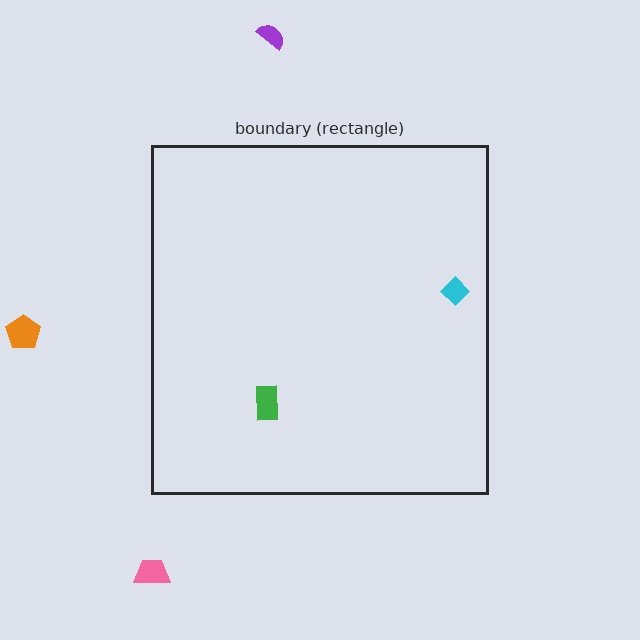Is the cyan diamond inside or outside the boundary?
Inside.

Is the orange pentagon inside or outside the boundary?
Outside.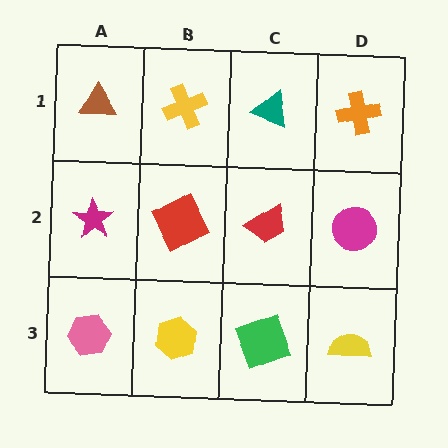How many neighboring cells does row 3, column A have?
2.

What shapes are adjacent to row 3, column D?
A magenta circle (row 2, column D), a green square (row 3, column C).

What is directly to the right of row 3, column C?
A yellow semicircle.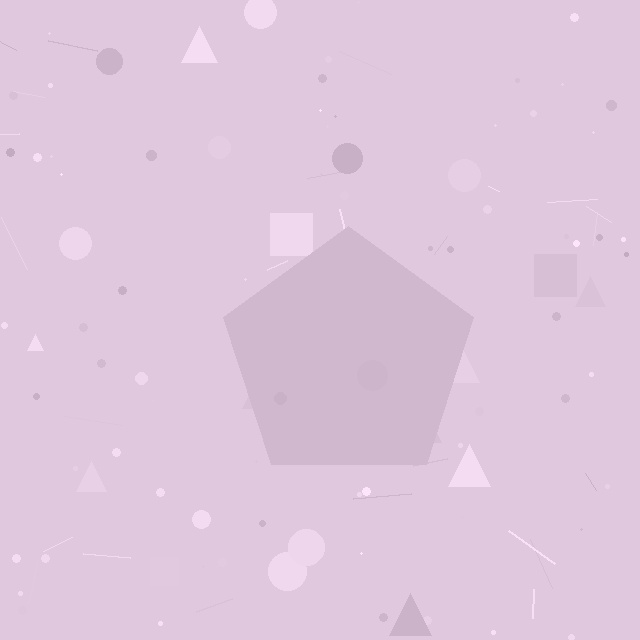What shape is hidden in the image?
A pentagon is hidden in the image.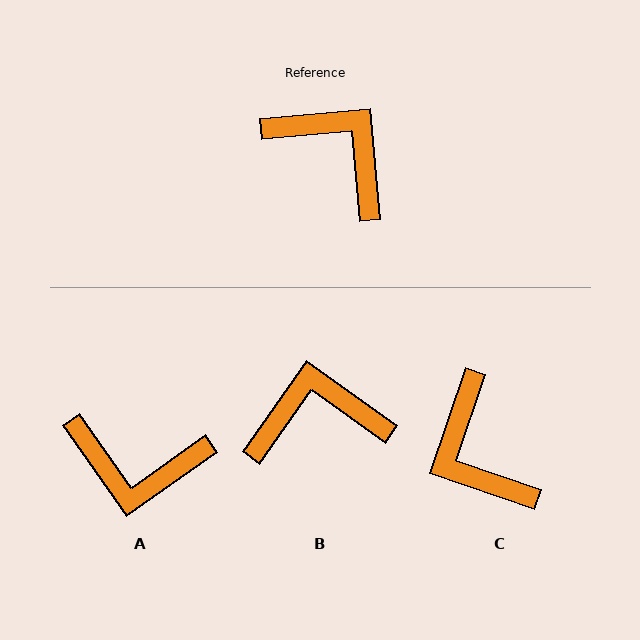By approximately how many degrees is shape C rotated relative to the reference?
Approximately 156 degrees counter-clockwise.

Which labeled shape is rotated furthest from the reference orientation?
C, about 156 degrees away.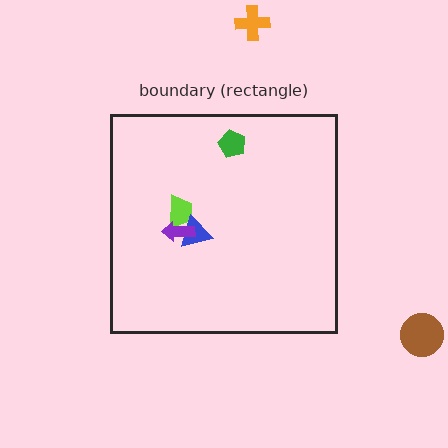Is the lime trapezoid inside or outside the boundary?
Inside.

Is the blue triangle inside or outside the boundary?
Inside.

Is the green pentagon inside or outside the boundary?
Inside.